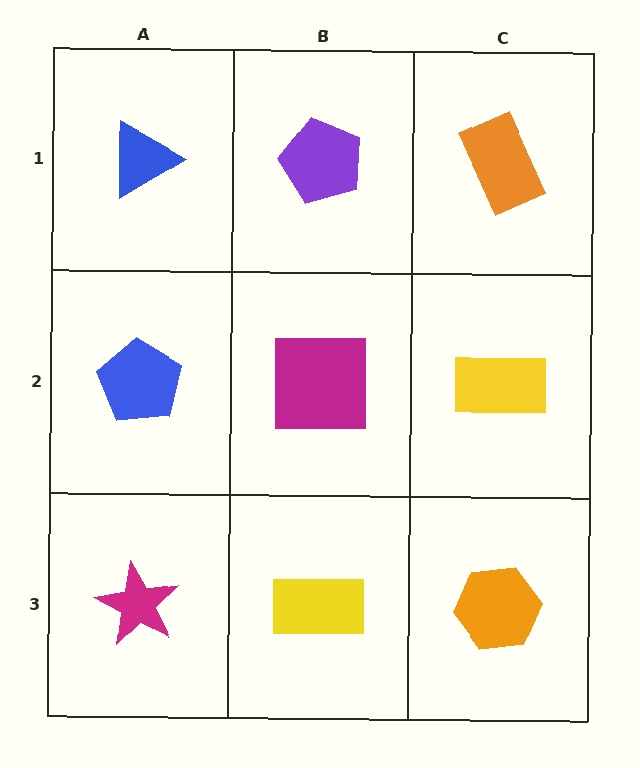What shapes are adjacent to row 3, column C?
A yellow rectangle (row 2, column C), a yellow rectangle (row 3, column B).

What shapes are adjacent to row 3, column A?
A blue pentagon (row 2, column A), a yellow rectangle (row 3, column B).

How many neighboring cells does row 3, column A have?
2.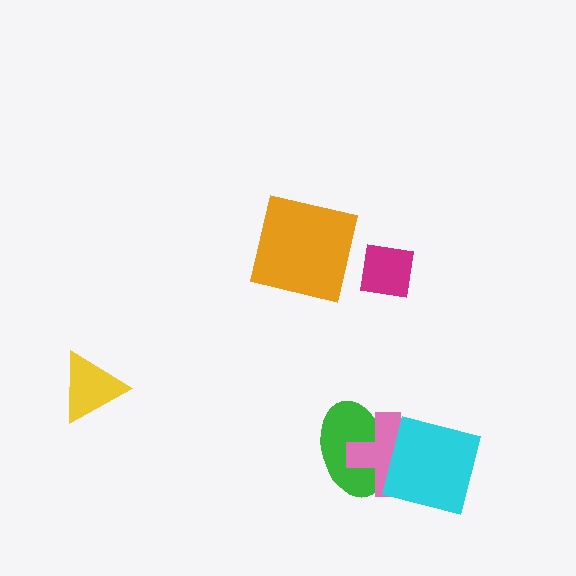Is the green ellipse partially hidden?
Yes, it is partially covered by another shape.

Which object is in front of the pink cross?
The cyan square is in front of the pink cross.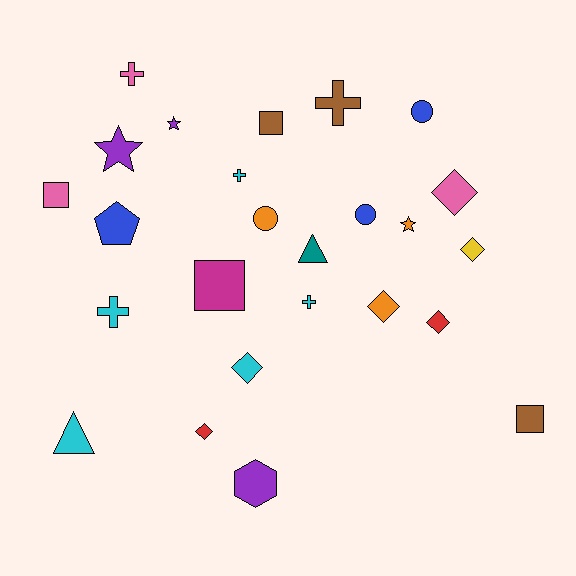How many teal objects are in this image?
There is 1 teal object.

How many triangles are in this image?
There are 2 triangles.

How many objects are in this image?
There are 25 objects.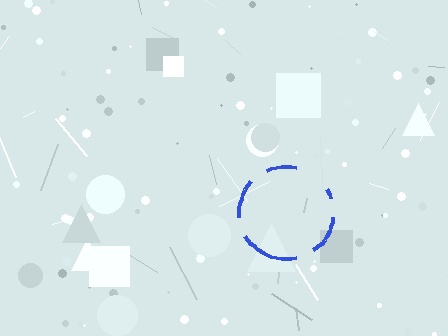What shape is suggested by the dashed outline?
The dashed outline suggests a circle.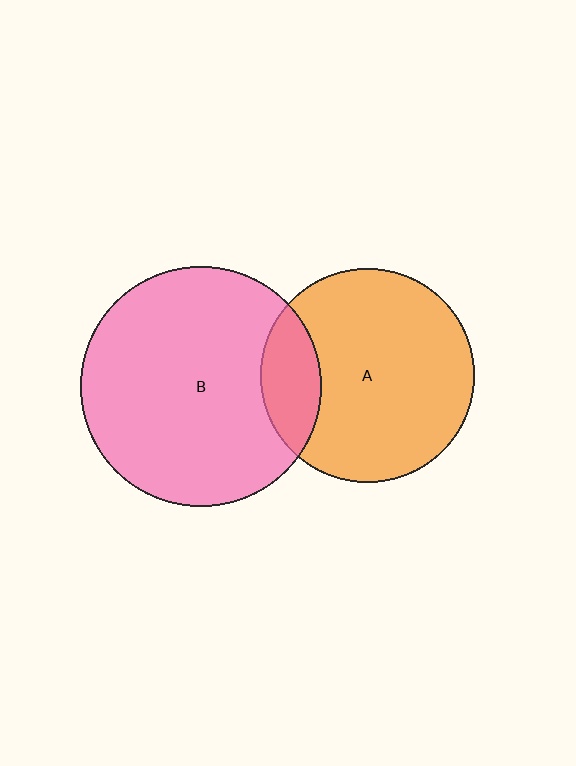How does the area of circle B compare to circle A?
Approximately 1.3 times.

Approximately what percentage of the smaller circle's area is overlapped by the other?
Approximately 20%.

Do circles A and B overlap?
Yes.